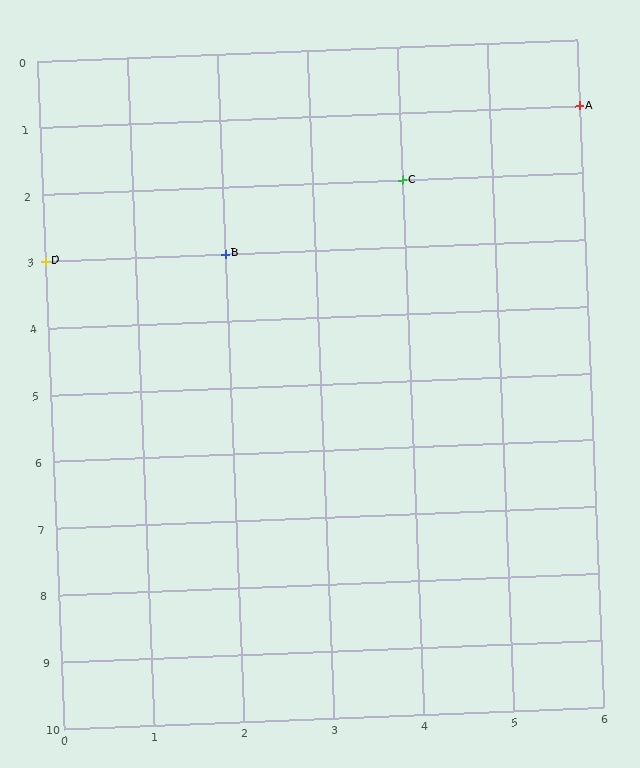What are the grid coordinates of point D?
Point D is at grid coordinates (0, 3).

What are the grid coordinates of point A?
Point A is at grid coordinates (6, 1).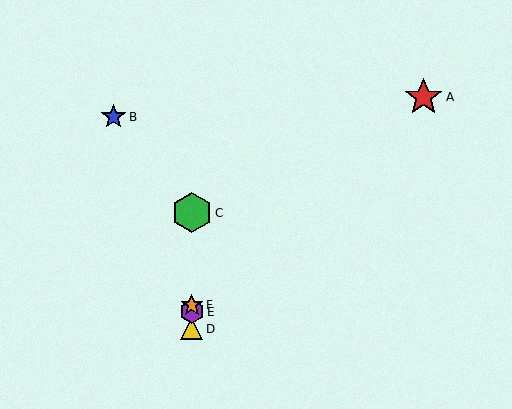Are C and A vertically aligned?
No, C is at x≈192 and A is at x≈424.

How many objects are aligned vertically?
4 objects (C, D, E, F) are aligned vertically.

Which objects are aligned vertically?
Objects C, D, E, F are aligned vertically.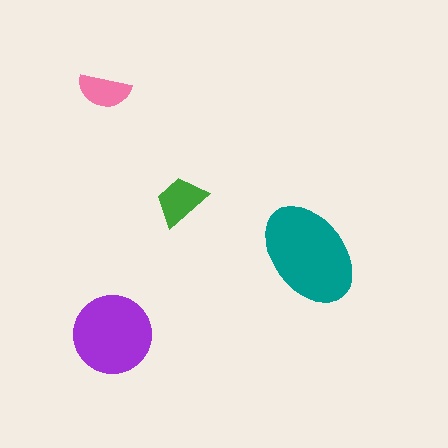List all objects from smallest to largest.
The pink semicircle, the green trapezoid, the purple circle, the teal ellipse.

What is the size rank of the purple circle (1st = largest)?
2nd.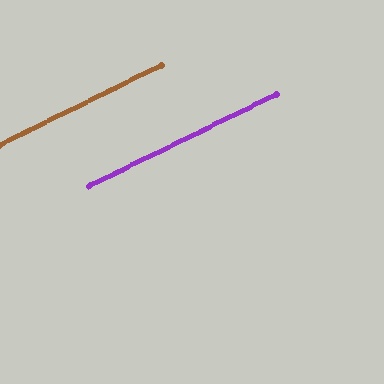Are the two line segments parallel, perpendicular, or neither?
Parallel — their directions differ by only 0.4°.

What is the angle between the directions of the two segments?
Approximately 0 degrees.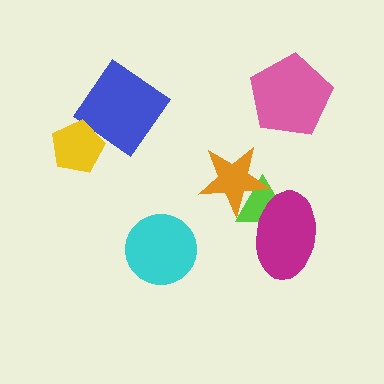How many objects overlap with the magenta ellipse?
1 object overlaps with the magenta ellipse.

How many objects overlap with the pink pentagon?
0 objects overlap with the pink pentagon.